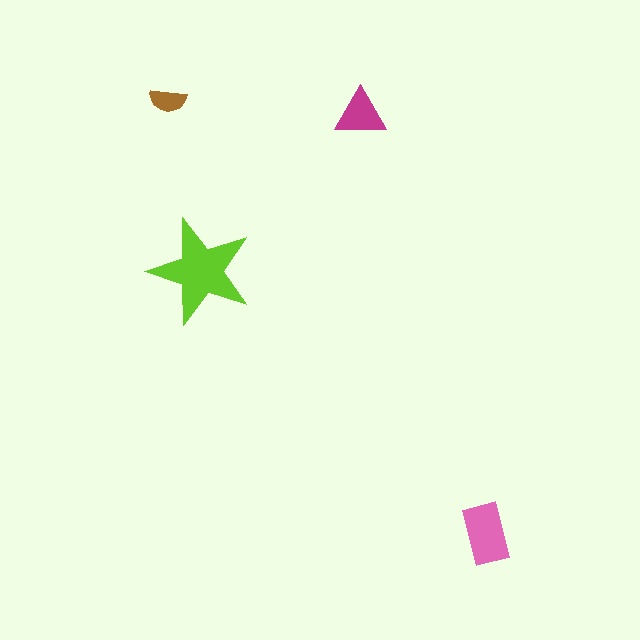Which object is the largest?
The lime star.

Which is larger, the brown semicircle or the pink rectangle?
The pink rectangle.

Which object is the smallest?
The brown semicircle.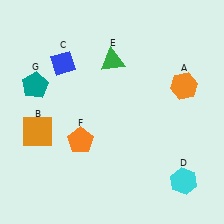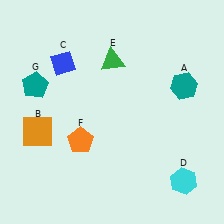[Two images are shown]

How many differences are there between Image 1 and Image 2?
There is 1 difference between the two images.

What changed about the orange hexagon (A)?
In Image 1, A is orange. In Image 2, it changed to teal.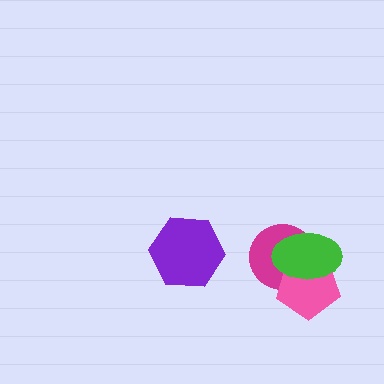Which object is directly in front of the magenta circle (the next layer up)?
The pink pentagon is directly in front of the magenta circle.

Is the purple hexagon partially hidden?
No, no other shape covers it.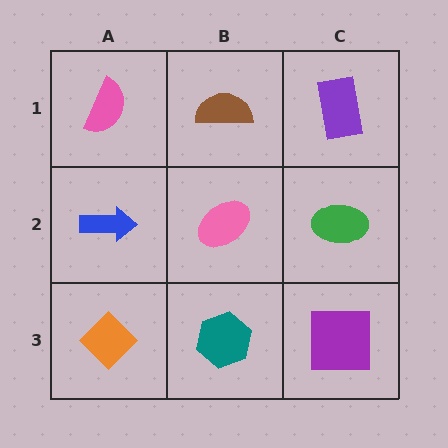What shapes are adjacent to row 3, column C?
A green ellipse (row 2, column C), a teal hexagon (row 3, column B).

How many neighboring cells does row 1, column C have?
2.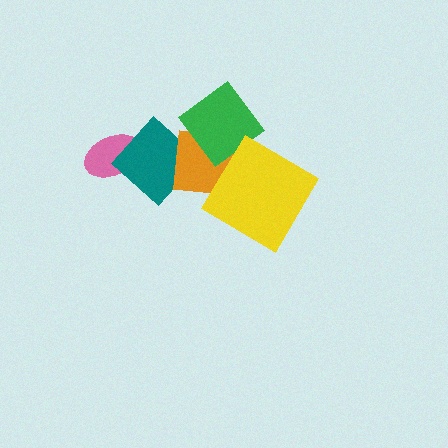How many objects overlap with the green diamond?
2 objects overlap with the green diamond.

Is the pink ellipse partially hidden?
Yes, it is partially covered by another shape.